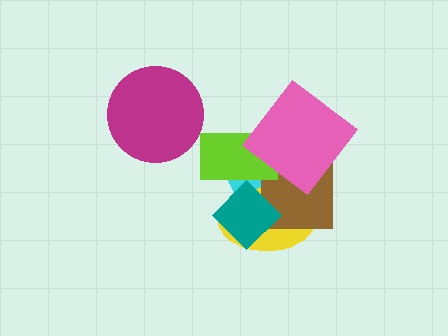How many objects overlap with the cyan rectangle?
5 objects overlap with the cyan rectangle.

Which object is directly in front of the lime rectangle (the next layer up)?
The teal diamond is directly in front of the lime rectangle.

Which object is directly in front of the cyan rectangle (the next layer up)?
The yellow ellipse is directly in front of the cyan rectangle.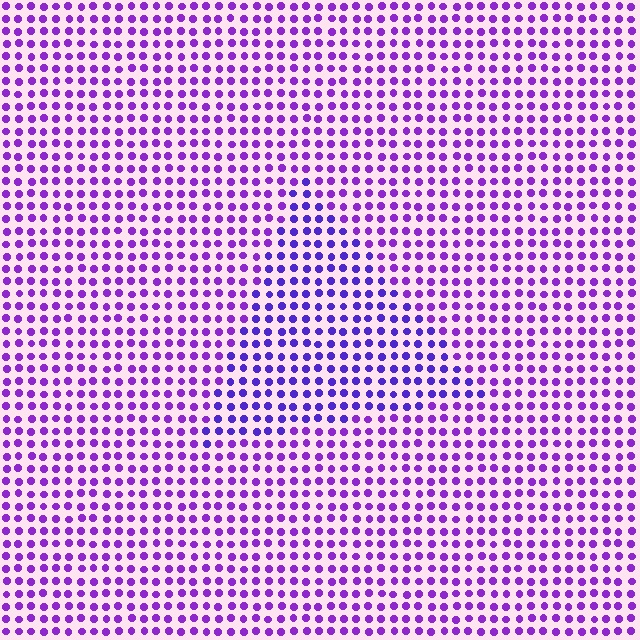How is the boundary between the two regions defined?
The boundary is defined purely by a slight shift in hue (about 23 degrees). Spacing, size, and orientation are identical on both sides.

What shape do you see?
I see a triangle.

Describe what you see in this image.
The image is filled with small purple elements in a uniform arrangement. A triangle-shaped region is visible where the elements are tinted to a slightly different hue, forming a subtle color boundary.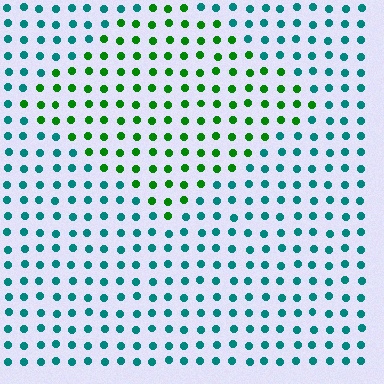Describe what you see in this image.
The image is filled with small teal elements in a uniform arrangement. A diamond-shaped region is visible where the elements are tinted to a slightly different hue, forming a subtle color boundary.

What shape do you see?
I see a diamond.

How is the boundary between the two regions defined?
The boundary is defined purely by a slight shift in hue (about 53 degrees). Spacing, size, and orientation are identical on both sides.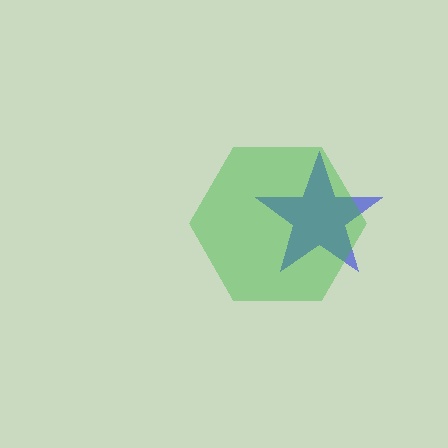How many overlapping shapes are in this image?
There are 2 overlapping shapes in the image.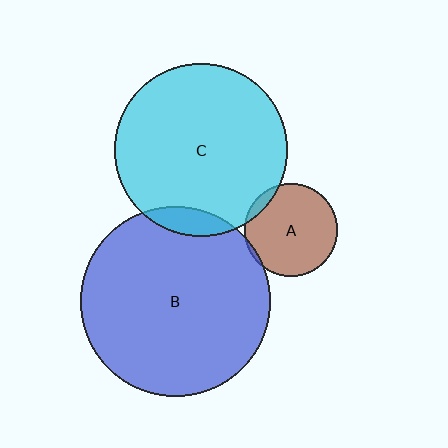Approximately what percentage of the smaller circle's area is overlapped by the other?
Approximately 10%.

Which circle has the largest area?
Circle B (blue).